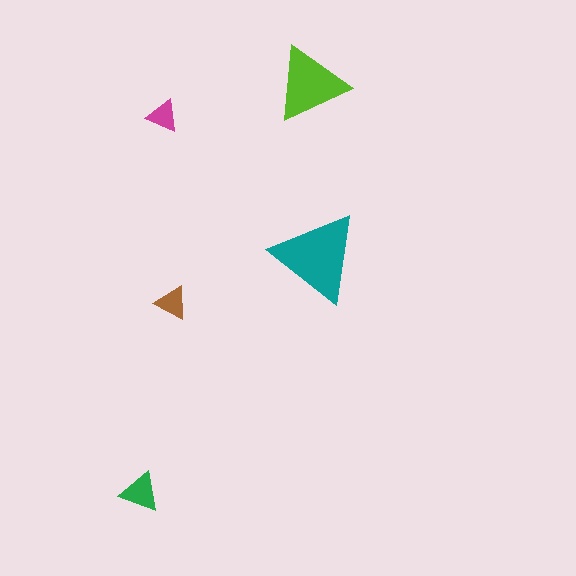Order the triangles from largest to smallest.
the teal one, the lime one, the green one, the brown one, the magenta one.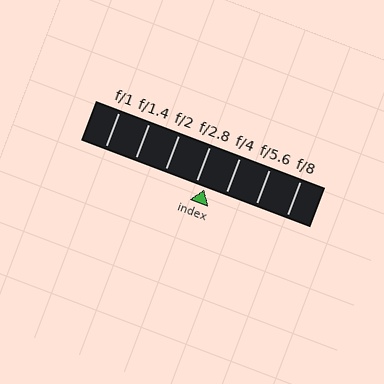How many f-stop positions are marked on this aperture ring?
There are 7 f-stop positions marked.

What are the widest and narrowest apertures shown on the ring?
The widest aperture shown is f/1 and the narrowest is f/8.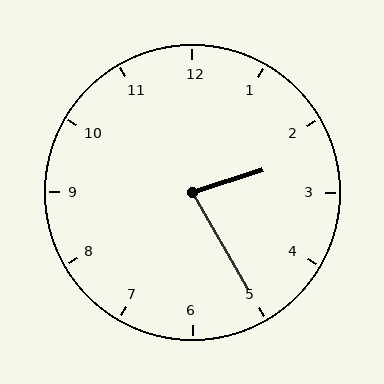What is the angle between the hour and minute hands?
Approximately 78 degrees.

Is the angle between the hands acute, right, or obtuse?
It is acute.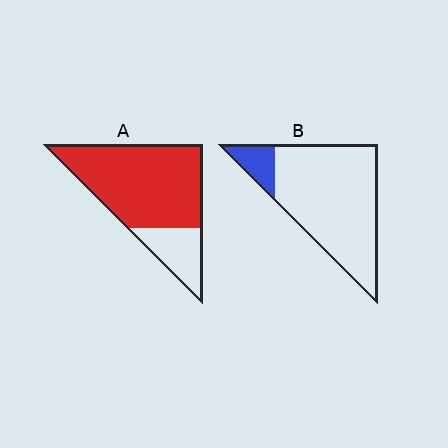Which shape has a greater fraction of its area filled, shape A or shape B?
Shape A.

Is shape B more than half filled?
No.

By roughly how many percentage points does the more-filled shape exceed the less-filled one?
By roughly 65 percentage points (A over B).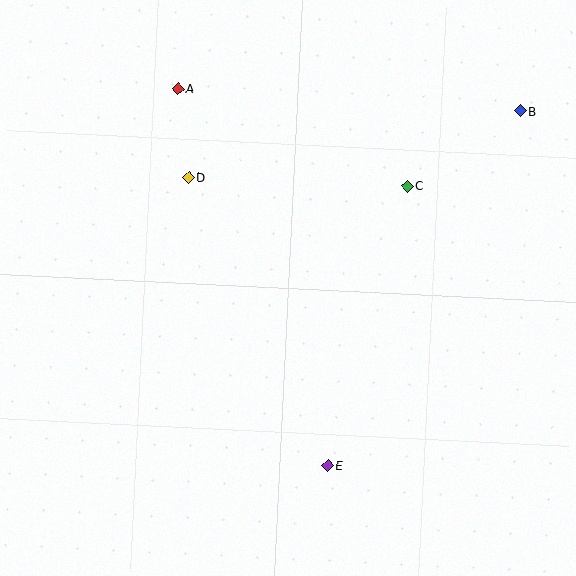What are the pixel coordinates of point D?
Point D is at (189, 177).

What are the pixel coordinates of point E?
Point E is at (328, 465).